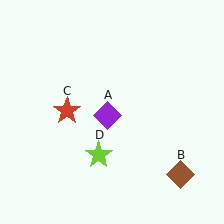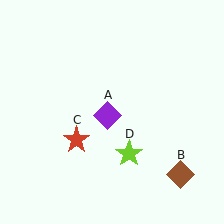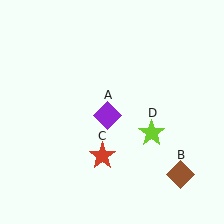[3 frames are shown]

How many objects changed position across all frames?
2 objects changed position: red star (object C), lime star (object D).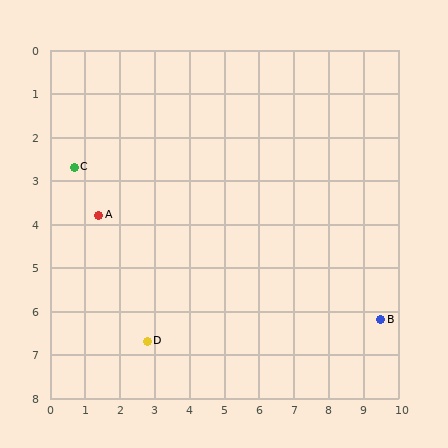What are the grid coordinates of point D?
Point D is at approximately (2.8, 6.7).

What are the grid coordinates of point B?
Point B is at approximately (9.5, 6.2).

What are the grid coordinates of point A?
Point A is at approximately (1.4, 3.8).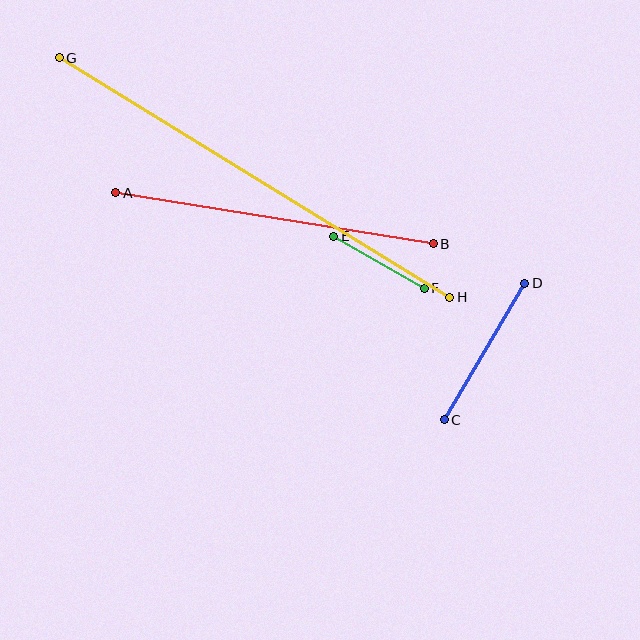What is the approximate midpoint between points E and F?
The midpoint is at approximately (379, 262) pixels.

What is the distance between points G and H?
The distance is approximately 458 pixels.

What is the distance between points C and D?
The distance is approximately 158 pixels.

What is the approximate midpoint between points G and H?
The midpoint is at approximately (254, 177) pixels.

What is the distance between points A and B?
The distance is approximately 322 pixels.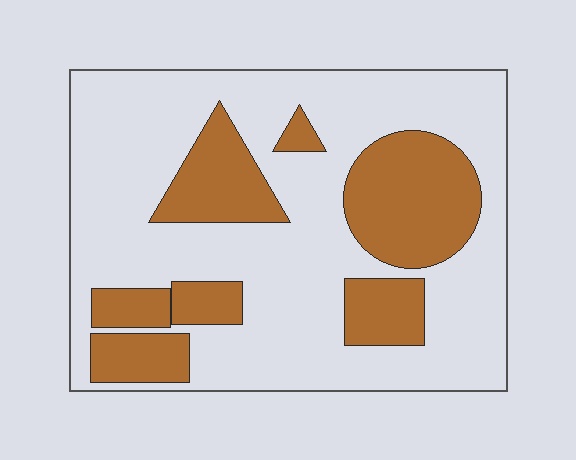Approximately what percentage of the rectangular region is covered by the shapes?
Approximately 30%.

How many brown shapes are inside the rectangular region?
7.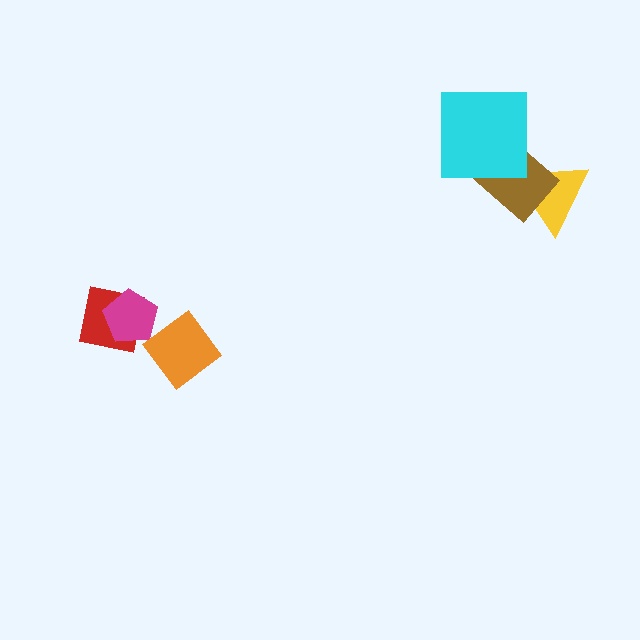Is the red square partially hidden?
Yes, it is partially covered by another shape.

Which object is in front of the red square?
The magenta pentagon is in front of the red square.